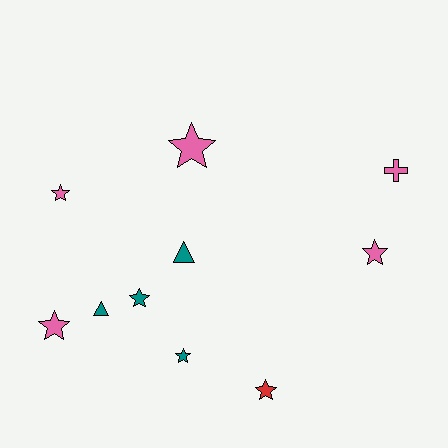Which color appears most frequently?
Pink, with 5 objects.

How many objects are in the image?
There are 10 objects.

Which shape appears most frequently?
Star, with 7 objects.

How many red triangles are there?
There are no red triangles.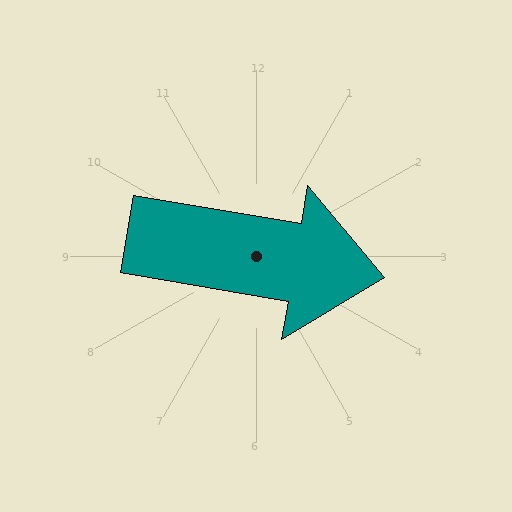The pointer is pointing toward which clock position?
Roughly 3 o'clock.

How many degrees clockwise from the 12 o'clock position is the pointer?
Approximately 100 degrees.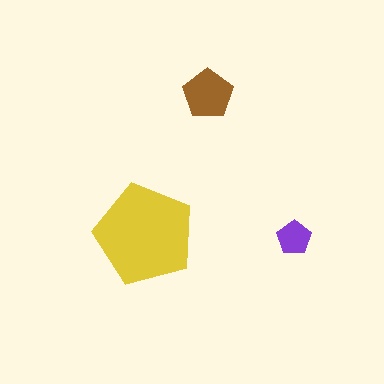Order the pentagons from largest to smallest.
the yellow one, the brown one, the purple one.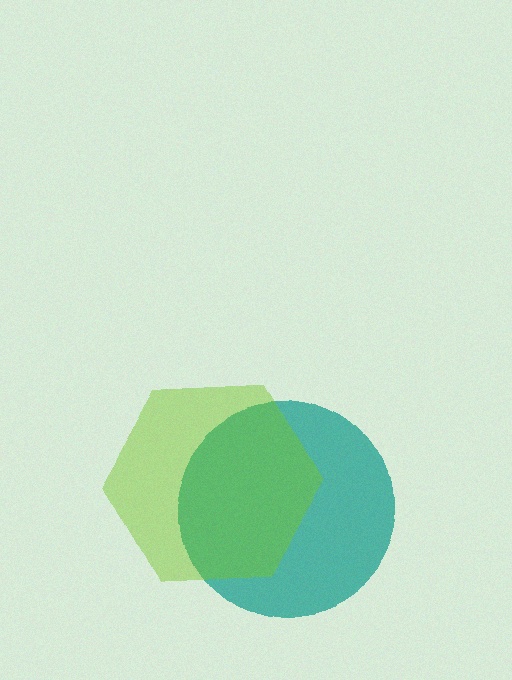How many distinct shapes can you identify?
There are 2 distinct shapes: a teal circle, a lime hexagon.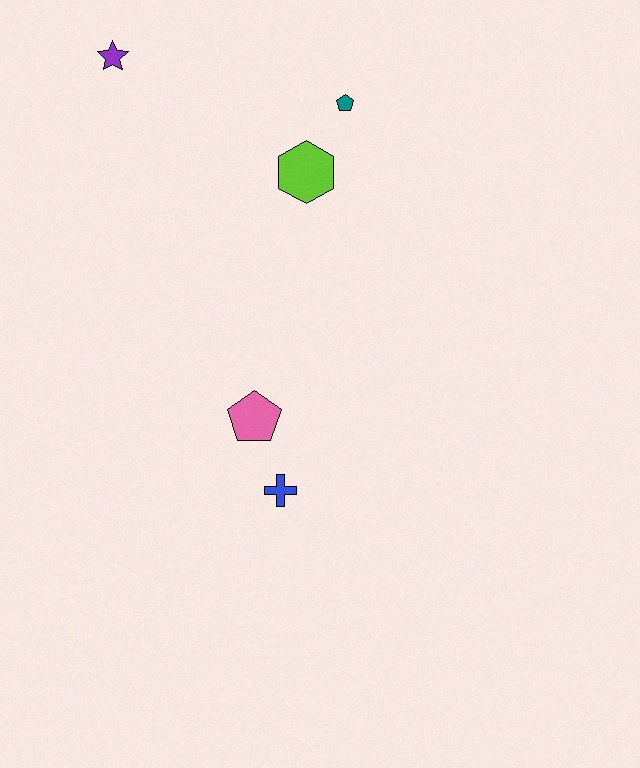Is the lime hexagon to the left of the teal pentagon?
Yes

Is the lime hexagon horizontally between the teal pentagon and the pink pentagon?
Yes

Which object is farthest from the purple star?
The blue cross is farthest from the purple star.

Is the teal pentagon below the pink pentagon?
No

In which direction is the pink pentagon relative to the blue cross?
The pink pentagon is above the blue cross.